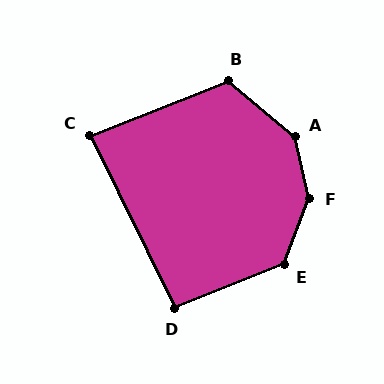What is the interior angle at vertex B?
Approximately 119 degrees (obtuse).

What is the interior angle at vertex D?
Approximately 95 degrees (approximately right).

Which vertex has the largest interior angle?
F, at approximately 147 degrees.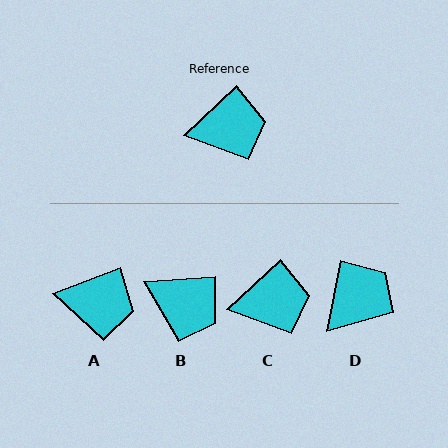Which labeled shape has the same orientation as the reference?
C.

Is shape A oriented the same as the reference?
No, it is off by about 22 degrees.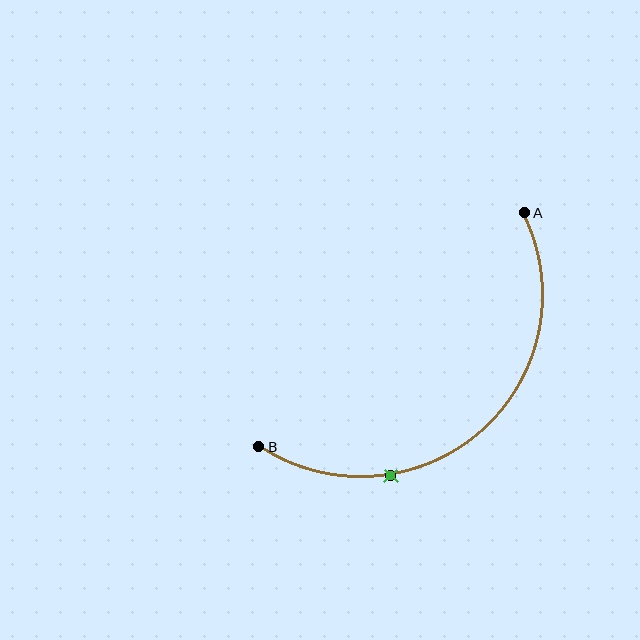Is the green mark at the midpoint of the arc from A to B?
No. The green mark lies on the arc but is closer to endpoint B. The arc midpoint would be at the point on the curve equidistant along the arc from both A and B.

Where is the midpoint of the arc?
The arc midpoint is the point on the curve farthest from the straight line joining A and B. It sits below and to the right of that line.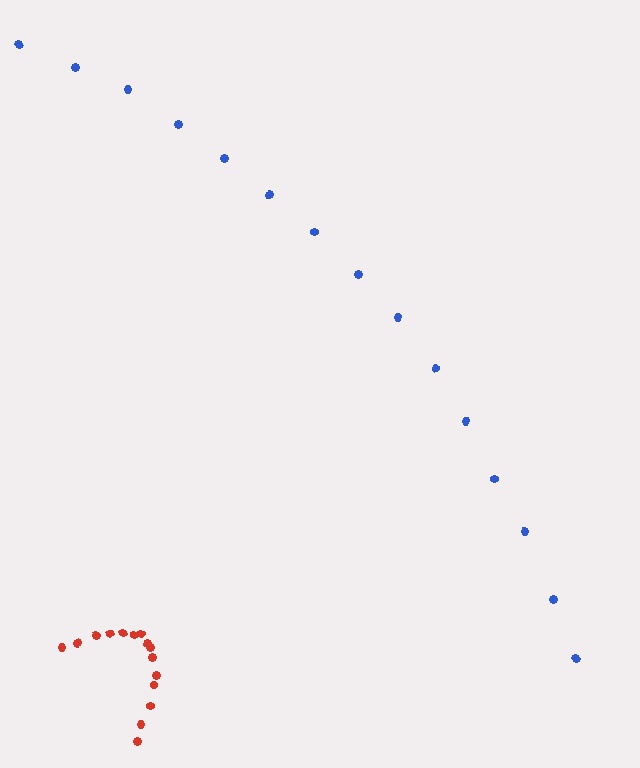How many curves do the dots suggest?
There are 2 distinct paths.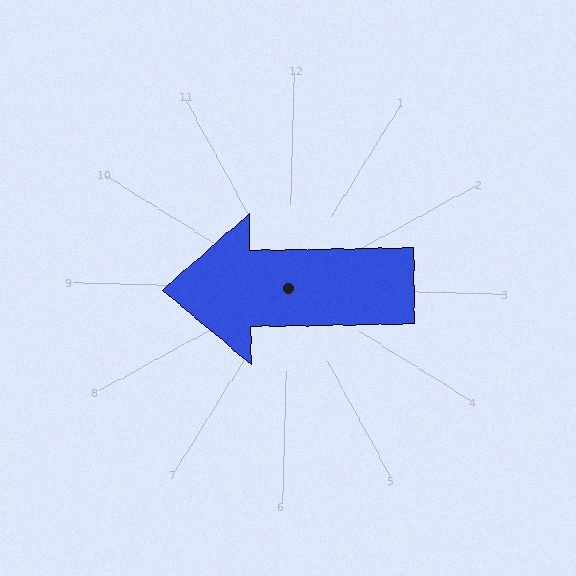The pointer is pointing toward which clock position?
Roughly 9 o'clock.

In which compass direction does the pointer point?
West.